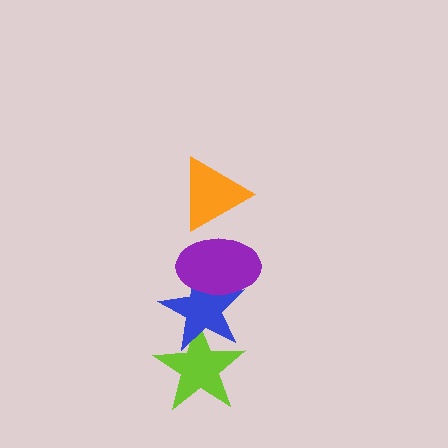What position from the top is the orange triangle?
The orange triangle is 1st from the top.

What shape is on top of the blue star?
The purple ellipse is on top of the blue star.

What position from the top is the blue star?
The blue star is 3rd from the top.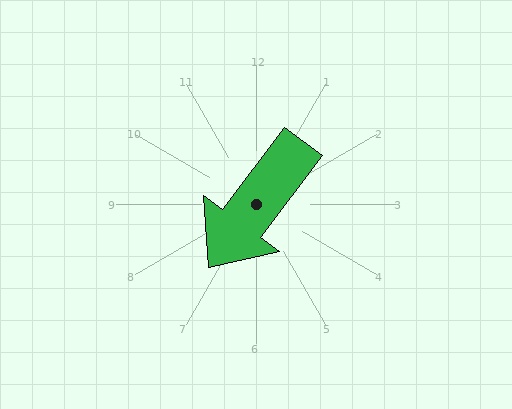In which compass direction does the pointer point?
Southwest.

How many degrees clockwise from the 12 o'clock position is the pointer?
Approximately 217 degrees.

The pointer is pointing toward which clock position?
Roughly 7 o'clock.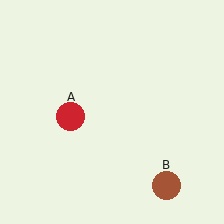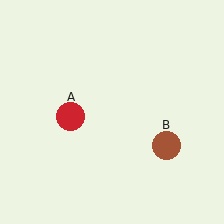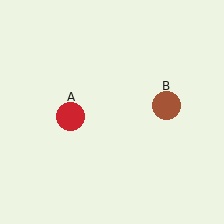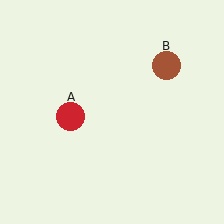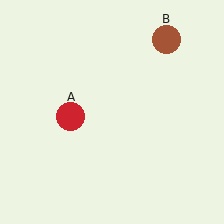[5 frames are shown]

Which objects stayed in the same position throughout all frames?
Red circle (object A) remained stationary.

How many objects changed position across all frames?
1 object changed position: brown circle (object B).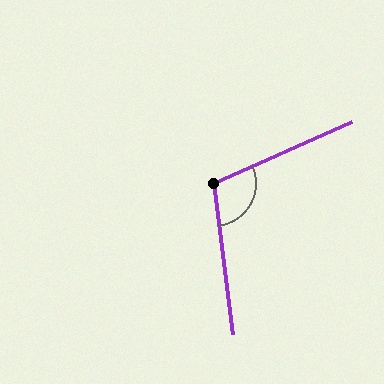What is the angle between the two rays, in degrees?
Approximately 107 degrees.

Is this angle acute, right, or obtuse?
It is obtuse.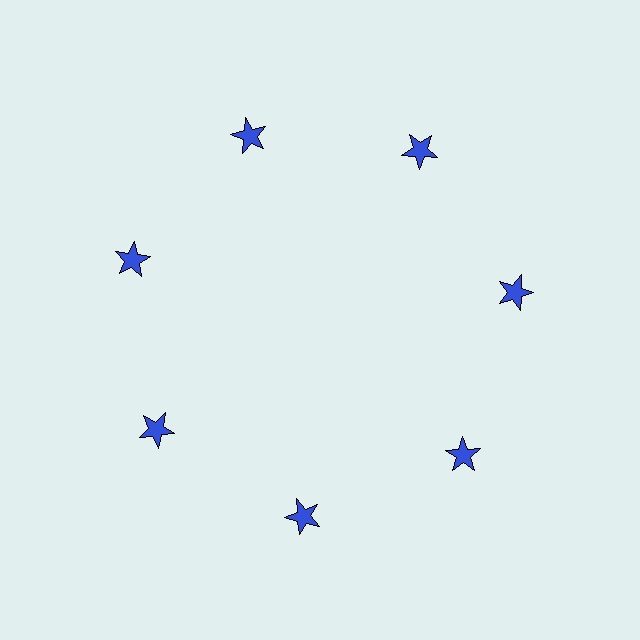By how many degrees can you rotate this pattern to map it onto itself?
The pattern maps onto itself every 51 degrees of rotation.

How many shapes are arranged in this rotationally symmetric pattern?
There are 7 shapes, arranged in 7 groups of 1.